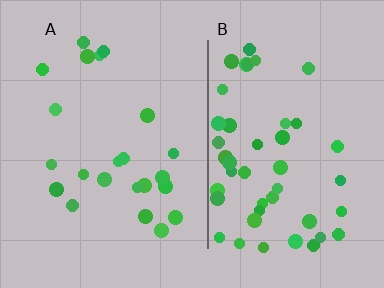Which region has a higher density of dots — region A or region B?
B (the right).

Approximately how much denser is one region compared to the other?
Approximately 2.1× — region B over region A.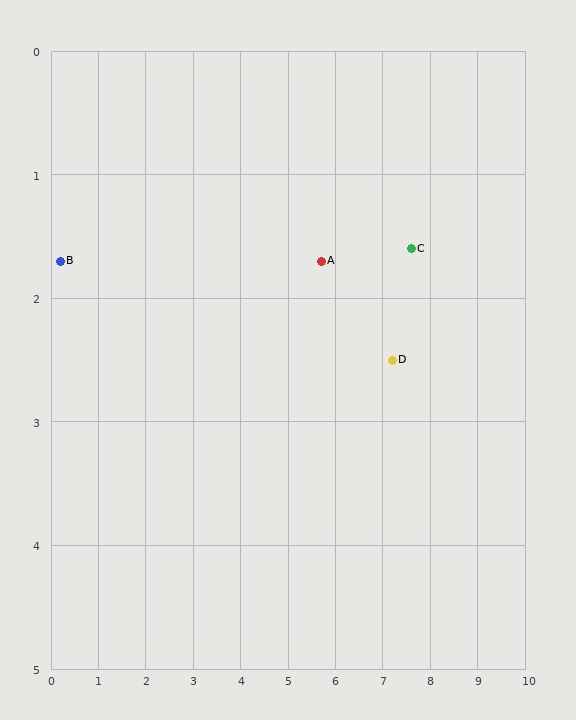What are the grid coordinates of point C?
Point C is at approximately (7.6, 1.6).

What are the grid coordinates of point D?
Point D is at approximately (7.2, 2.5).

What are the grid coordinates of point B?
Point B is at approximately (0.2, 1.7).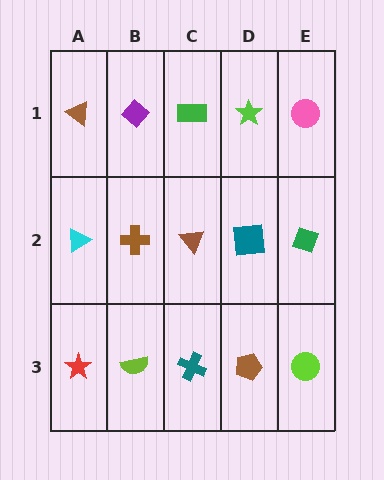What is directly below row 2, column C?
A teal cross.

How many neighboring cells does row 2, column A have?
3.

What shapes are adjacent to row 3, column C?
A brown triangle (row 2, column C), a lime semicircle (row 3, column B), a brown pentagon (row 3, column D).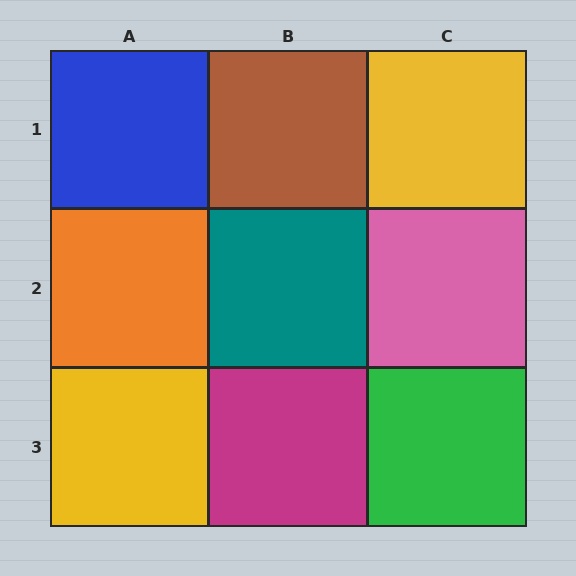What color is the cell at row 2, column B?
Teal.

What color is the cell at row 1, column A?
Blue.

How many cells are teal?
1 cell is teal.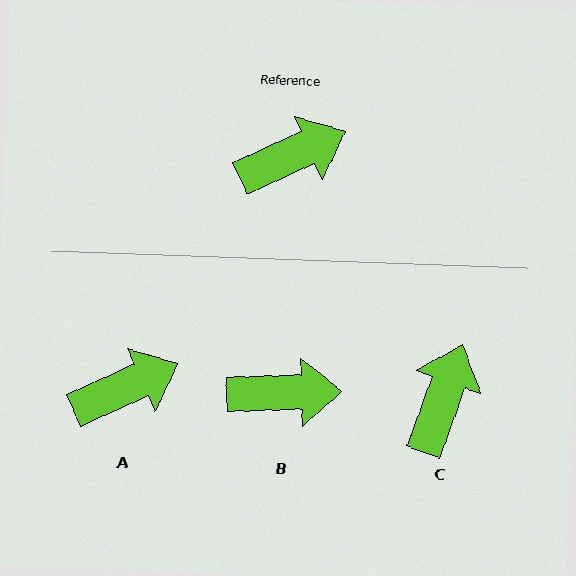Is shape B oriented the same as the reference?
No, it is off by about 22 degrees.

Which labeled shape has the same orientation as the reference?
A.